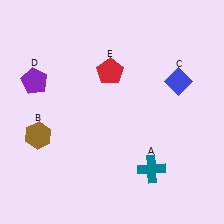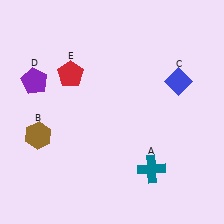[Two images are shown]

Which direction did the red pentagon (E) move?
The red pentagon (E) moved left.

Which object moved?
The red pentagon (E) moved left.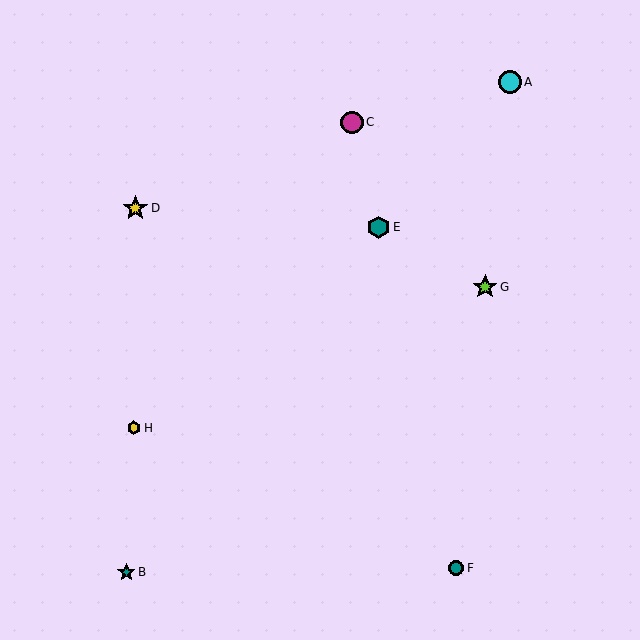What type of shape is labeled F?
Shape F is a teal circle.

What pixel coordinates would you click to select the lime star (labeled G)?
Click at (485, 287) to select the lime star G.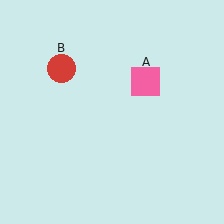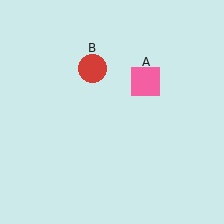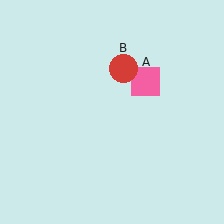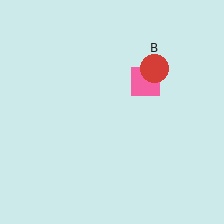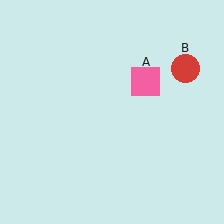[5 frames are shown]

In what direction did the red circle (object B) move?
The red circle (object B) moved right.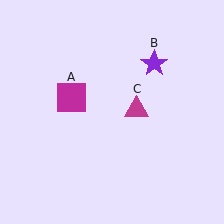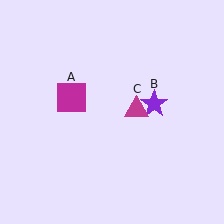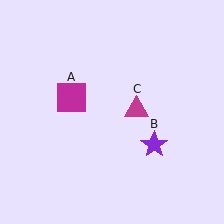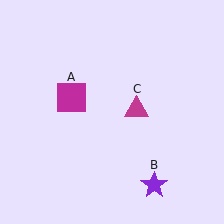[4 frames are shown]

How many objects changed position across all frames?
1 object changed position: purple star (object B).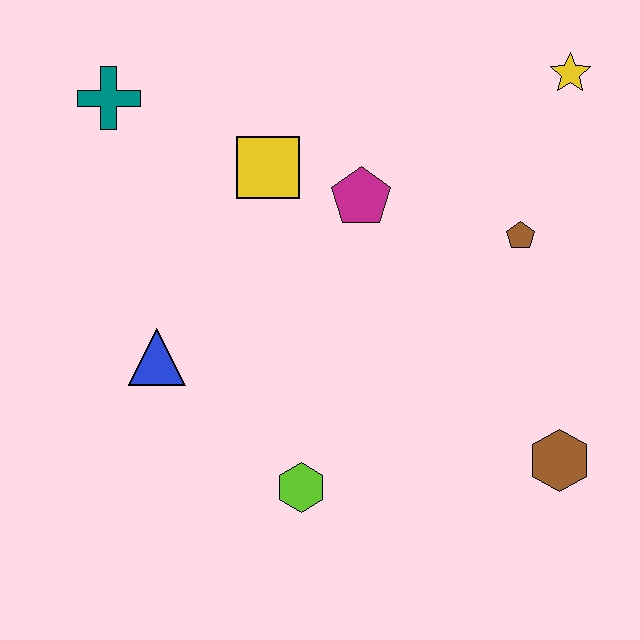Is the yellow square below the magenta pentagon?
No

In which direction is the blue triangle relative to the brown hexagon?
The blue triangle is to the left of the brown hexagon.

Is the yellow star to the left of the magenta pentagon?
No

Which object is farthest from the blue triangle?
The yellow star is farthest from the blue triangle.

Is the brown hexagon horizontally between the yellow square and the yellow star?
Yes